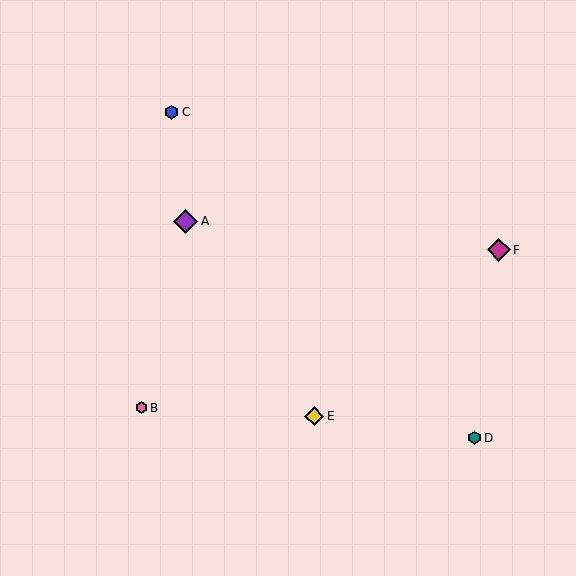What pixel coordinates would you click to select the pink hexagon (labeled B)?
Click at (141, 408) to select the pink hexagon B.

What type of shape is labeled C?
Shape C is a blue hexagon.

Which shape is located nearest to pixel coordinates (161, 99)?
The blue hexagon (labeled C) at (171, 112) is nearest to that location.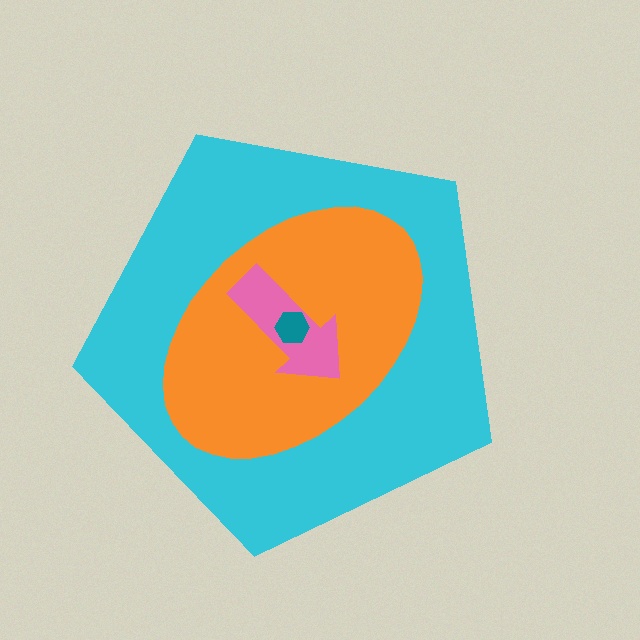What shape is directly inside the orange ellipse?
The pink arrow.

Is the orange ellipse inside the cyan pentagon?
Yes.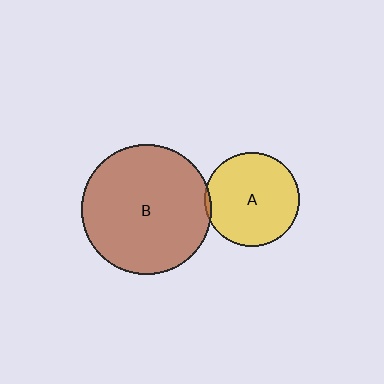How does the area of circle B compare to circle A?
Approximately 1.9 times.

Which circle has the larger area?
Circle B (brown).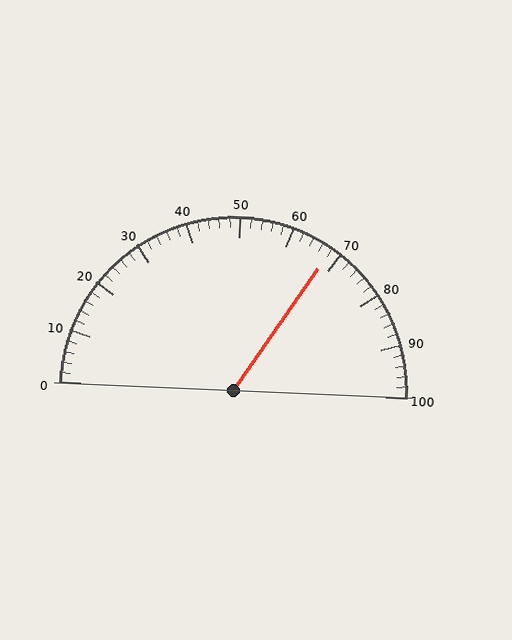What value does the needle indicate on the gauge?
The needle indicates approximately 68.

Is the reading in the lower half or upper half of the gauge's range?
The reading is in the upper half of the range (0 to 100).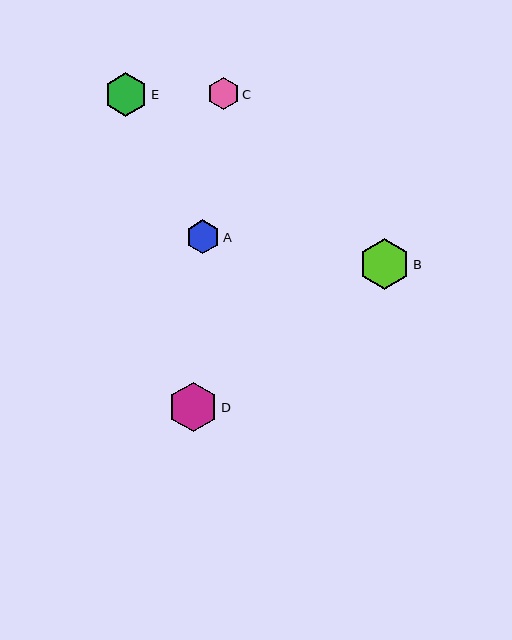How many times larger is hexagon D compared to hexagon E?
Hexagon D is approximately 1.1 times the size of hexagon E.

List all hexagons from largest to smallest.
From largest to smallest: B, D, E, A, C.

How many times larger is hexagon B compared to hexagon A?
Hexagon B is approximately 1.5 times the size of hexagon A.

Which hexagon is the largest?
Hexagon B is the largest with a size of approximately 50 pixels.